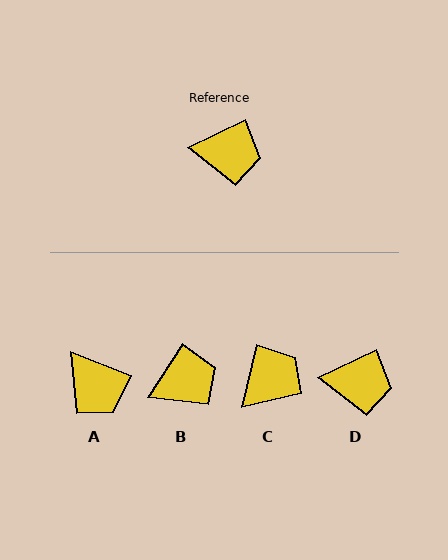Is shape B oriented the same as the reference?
No, it is off by about 32 degrees.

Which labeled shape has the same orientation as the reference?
D.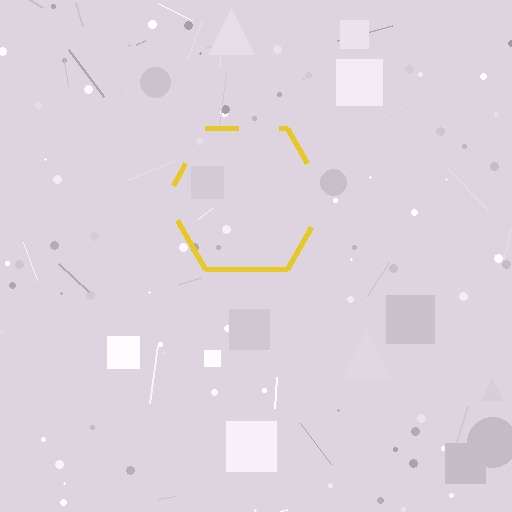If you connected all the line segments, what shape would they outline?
They would outline a hexagon.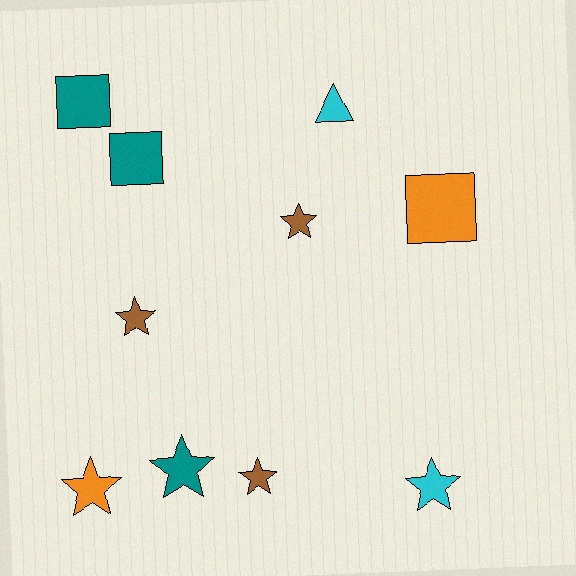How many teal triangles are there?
There are no teal triangles.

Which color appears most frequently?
Brown, with 3 objects.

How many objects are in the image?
There are 10 objects.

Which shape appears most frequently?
Star, with 6 objects.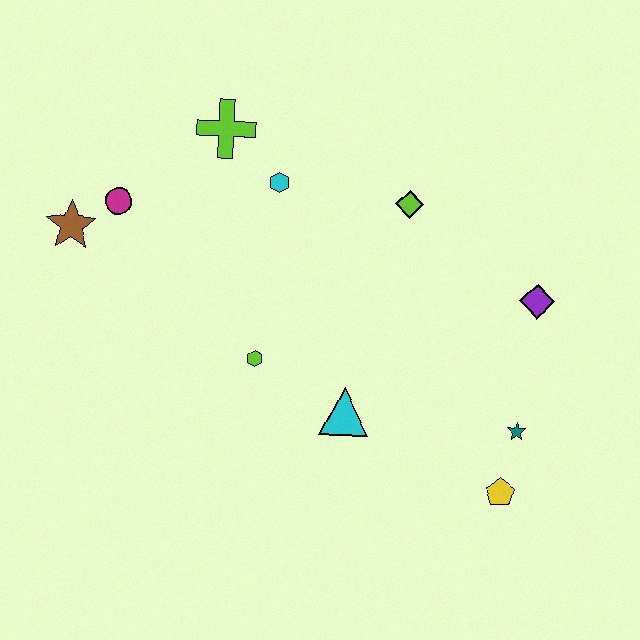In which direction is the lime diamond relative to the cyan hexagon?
The lime diamond is to the right of the cyan hexagon.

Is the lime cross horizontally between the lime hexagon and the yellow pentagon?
No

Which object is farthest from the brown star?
The yellow pentagon is farthest from the brown star.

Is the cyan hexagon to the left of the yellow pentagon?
Yes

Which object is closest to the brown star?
The magenta circle is closest to the brown star.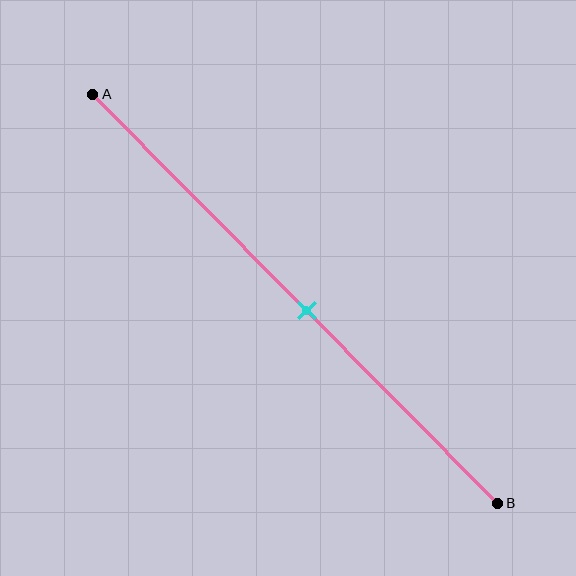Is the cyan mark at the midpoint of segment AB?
Yes, the mark is approximately at the midpoint.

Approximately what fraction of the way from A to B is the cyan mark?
The cyan mark is approximately 55% of the way from A to B.